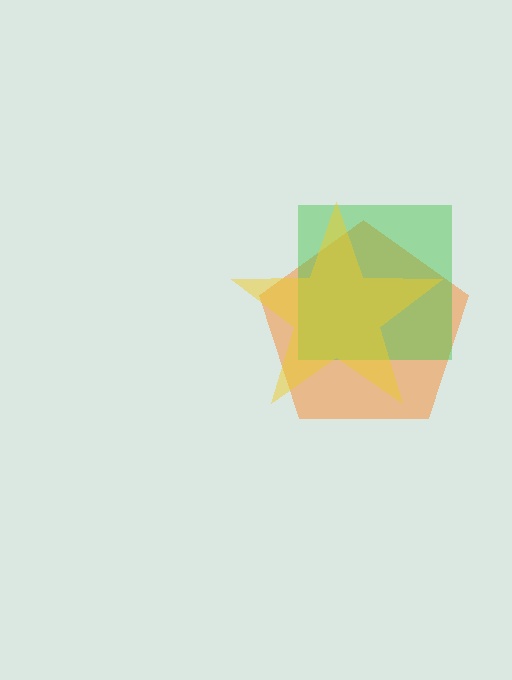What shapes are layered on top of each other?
The layered shapes are: an orange pentagon, a green square, a yellow star.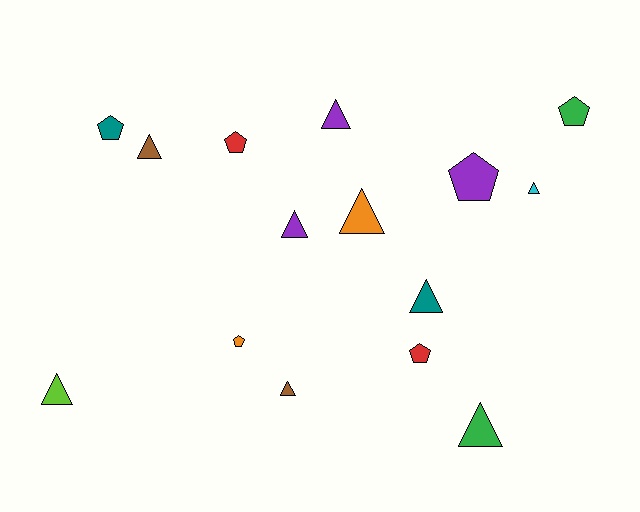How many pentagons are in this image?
There are 6 pentagons.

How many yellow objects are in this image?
There are no yellow objects.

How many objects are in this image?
There are 15 objects.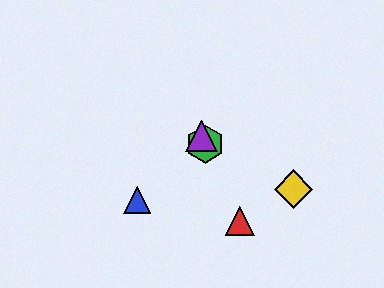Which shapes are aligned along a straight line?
The red triangle, the green hexagon, the purple triangle are aligned along a straight line.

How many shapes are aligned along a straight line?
3 shapes (the red triangle, the green hexagon, the purple triangle) are aligned along a straight line.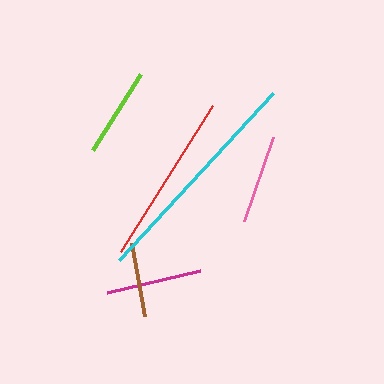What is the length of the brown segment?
The brown segment is approximately 74 pixels long.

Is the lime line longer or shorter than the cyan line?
The cyan line is longer than the lime line.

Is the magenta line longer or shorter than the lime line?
The magenta line is longer than the lime line.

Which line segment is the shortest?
The brown line is the shortest at approximately 74 pixels.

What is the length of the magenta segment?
The magenta segment is approximately 96 pixels long.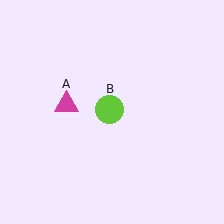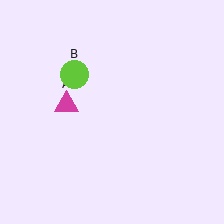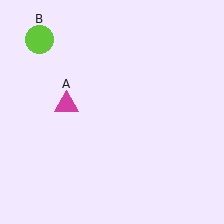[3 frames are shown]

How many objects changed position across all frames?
1 object changed position: lime circle (object B).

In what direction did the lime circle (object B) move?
The lime circle (object B) moved up and to the left.